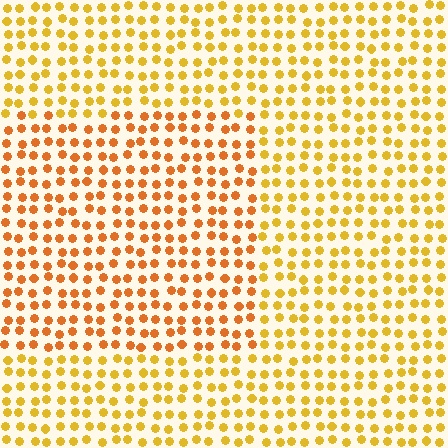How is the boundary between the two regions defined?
The boundary is defined purely by a slight shift in hue (about 24 degrees). Spacing, size, and orientation are identical on both sides.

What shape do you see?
I see a rectangle.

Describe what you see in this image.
The image is filled with small yellow elements in a uniform arrangement. A rectangle-shaped region is visible where the elements are tinted to a slightly different hue, forming a subtle color boundary.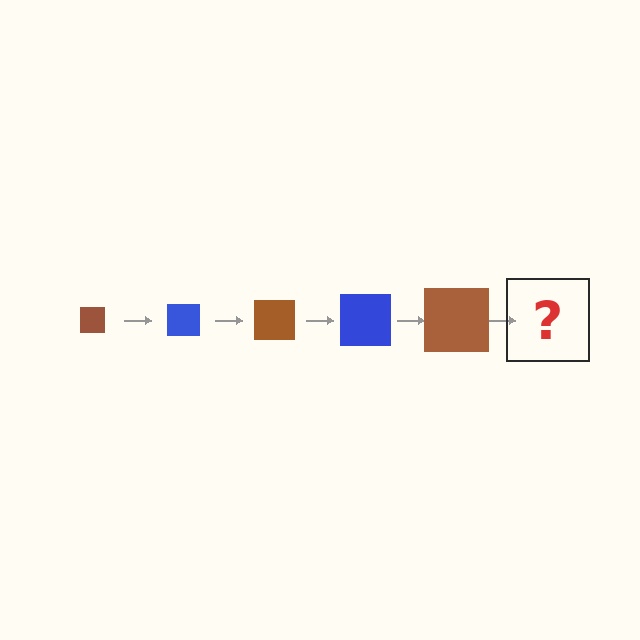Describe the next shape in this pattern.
It should be a blue square, larger than the previous one.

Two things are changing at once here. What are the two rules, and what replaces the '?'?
The two rules are that the square grows larger each step and the color cycles through brown and blue. The '?' should be a blue square, larger than the previous one.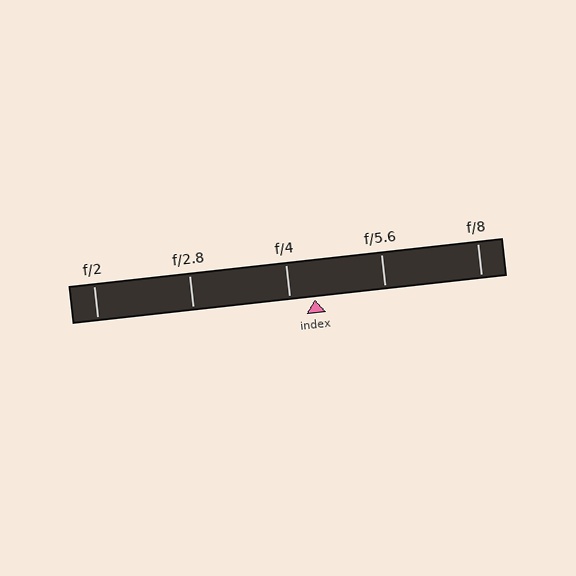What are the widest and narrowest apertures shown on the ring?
The widest aperture shown is f/2 and the narrowest is f/8.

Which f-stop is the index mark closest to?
The index mark is closest to f/4.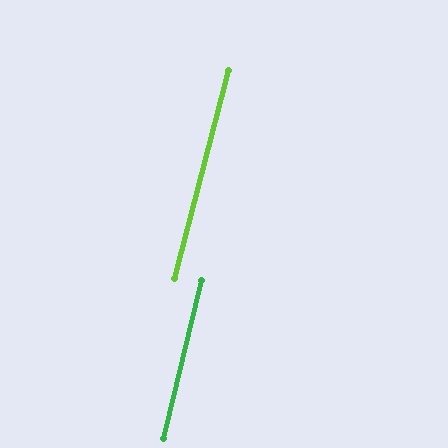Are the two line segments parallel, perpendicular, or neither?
Parallel — their directions differ by only 0.7°.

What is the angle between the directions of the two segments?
Approximately 1 degree.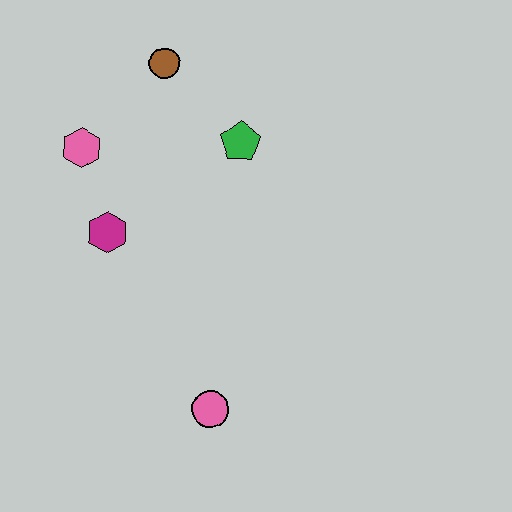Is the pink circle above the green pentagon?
No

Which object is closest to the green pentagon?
The brown circle is closest to the green pentagon.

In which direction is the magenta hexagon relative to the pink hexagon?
The magenta hexagon is below the pink hexagon.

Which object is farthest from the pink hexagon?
The pink circle is farthest from the pink hexagon.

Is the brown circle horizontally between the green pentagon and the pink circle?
No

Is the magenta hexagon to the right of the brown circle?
No